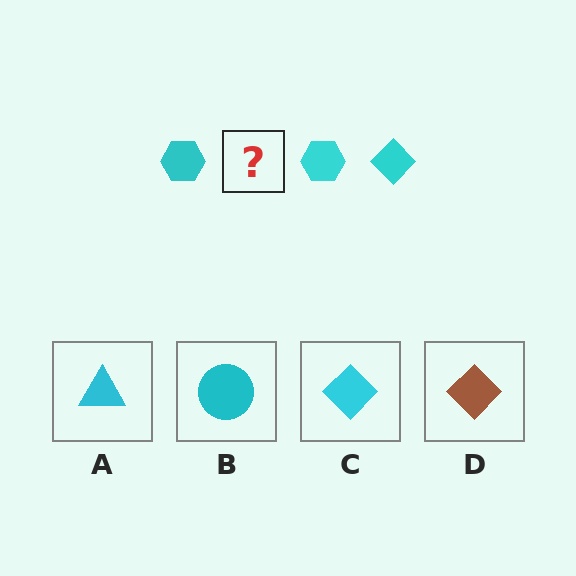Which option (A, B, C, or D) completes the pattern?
C.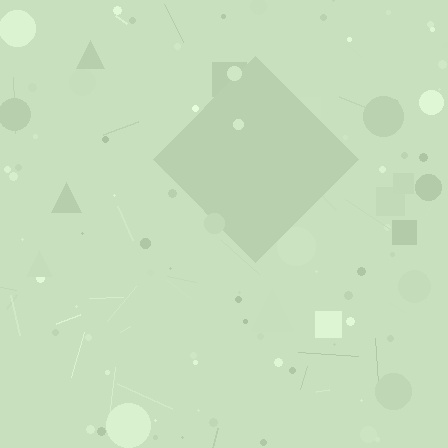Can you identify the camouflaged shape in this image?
The camouflaged shape is a diamond.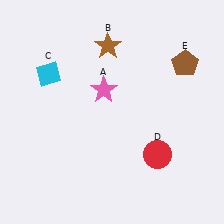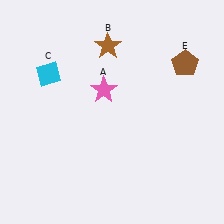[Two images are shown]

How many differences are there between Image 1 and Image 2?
There is 1 difference between the two images.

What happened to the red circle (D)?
The red circle (D) was removed in Image 2. It was in the bottom-right area of Image 1.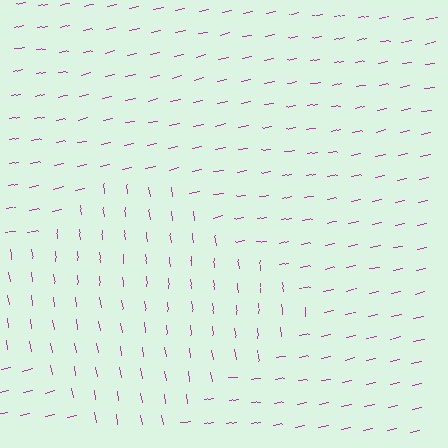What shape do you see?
I see a diamond.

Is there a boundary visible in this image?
Yes, there is a texture boundary formed by a change in line orientation.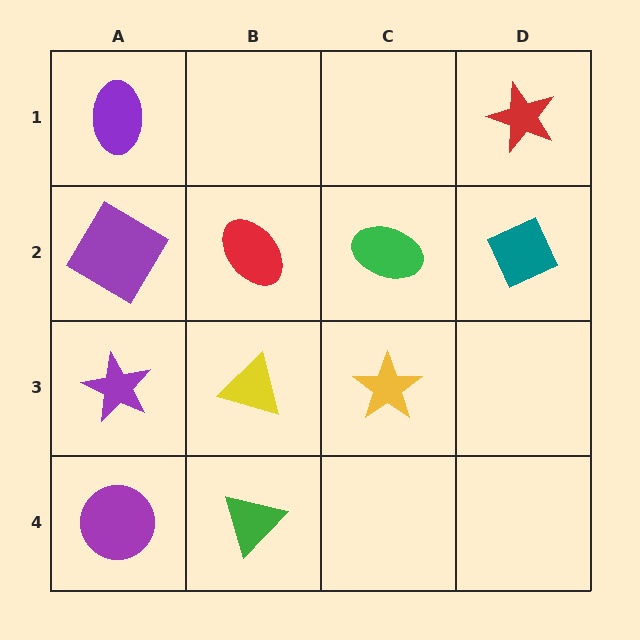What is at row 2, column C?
A green ellipse.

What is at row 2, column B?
A red ellipse.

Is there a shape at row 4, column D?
No, that cell is empty.